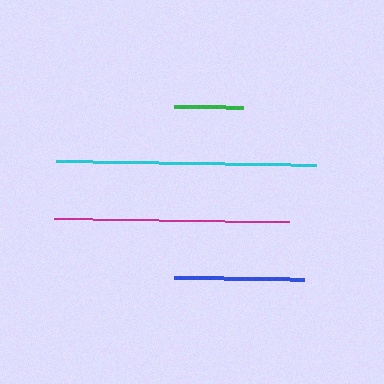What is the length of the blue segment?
The blue segment is approximately 130 pixels long.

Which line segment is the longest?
The cyan line is the longest at approximately 259 pixels.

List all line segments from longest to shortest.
From longest to shortest: cyan, magenta, blue, green.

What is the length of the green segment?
The green segment is approximately 68 pixels long.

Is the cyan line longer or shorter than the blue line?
The cyan line is longer than the blue line.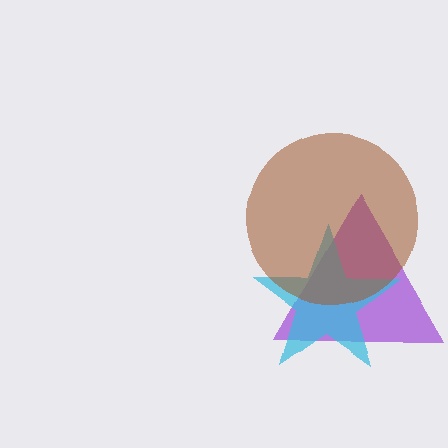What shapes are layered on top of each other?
The layered shapes are: a purple triangle, a cyan star, a brown circle.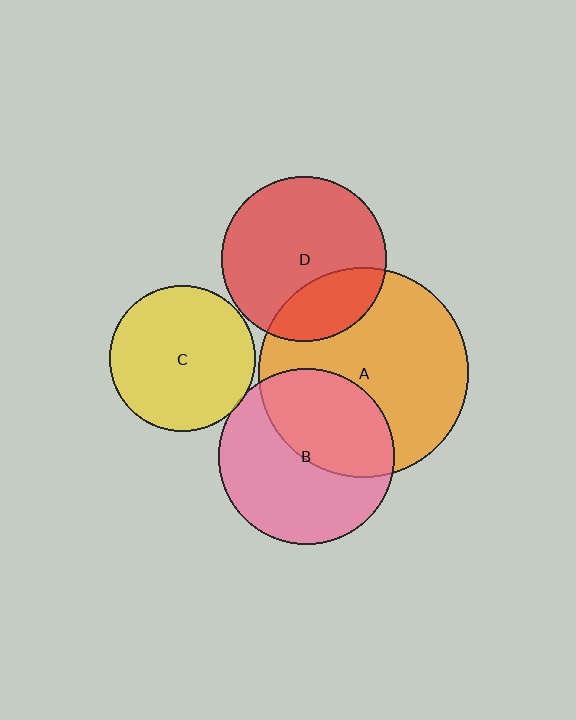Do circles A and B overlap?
Yes.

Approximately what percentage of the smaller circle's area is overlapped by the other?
Approximately 45%.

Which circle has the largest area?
Circle A (orange).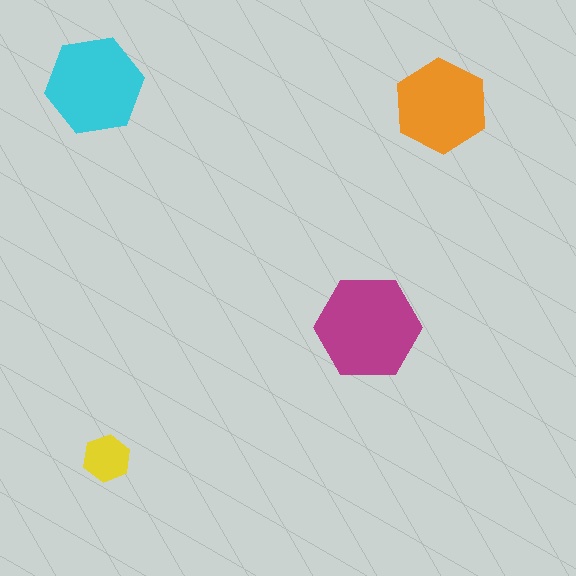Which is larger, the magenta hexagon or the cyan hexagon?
The magenta one.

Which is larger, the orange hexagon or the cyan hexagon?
The cyan one.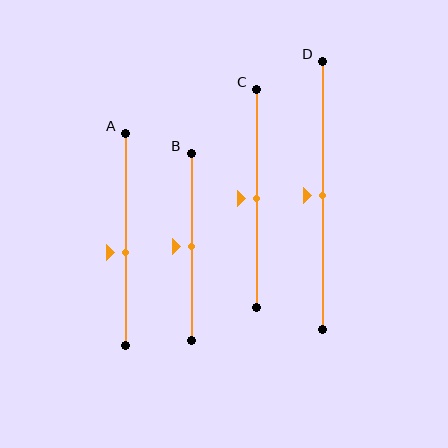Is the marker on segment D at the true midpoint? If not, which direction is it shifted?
Yes, the marker on segment D is at the true midpoint.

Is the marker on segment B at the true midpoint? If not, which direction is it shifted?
Yes, the marker on segment B is at the true midpoint.